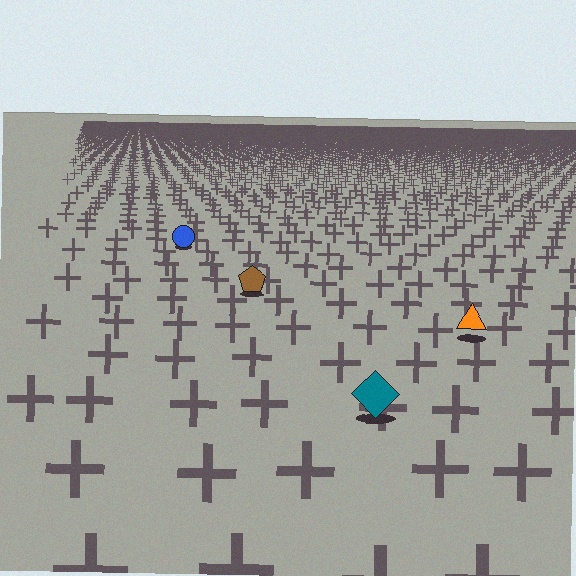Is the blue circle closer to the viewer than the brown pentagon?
No. The brown pentagon is closer — you can tell from the texture gradient: the ground texture is coarser near it.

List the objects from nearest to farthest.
From nearest to farthest: the teal diamond, the orange triangle, the brown pentagon, the blue circle.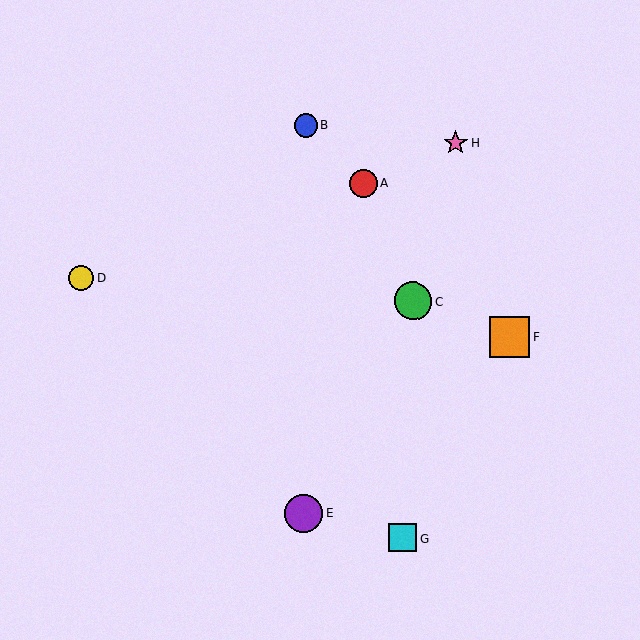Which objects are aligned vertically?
Objects B, E are aligned vertically.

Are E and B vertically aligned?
Yes, both are at x≈304.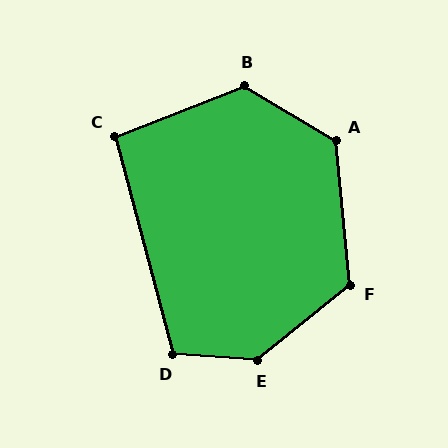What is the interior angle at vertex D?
Approximately 109 degrees (obtuse).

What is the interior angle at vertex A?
Approximately 126 degrees (obtuse).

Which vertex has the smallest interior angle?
C, at approximately 97 degrees.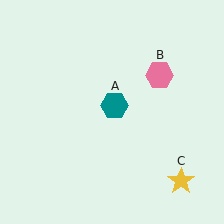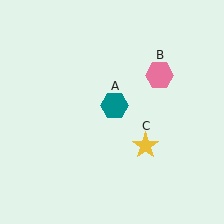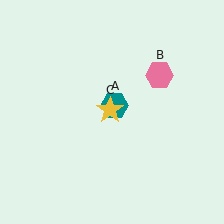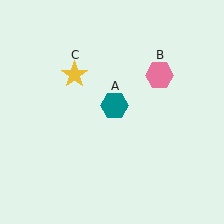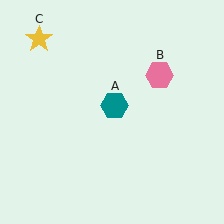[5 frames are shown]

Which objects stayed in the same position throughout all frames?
Teal hexagon (object A) and pink hexagon (object B) remained stationary.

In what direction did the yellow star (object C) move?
The yellow star (object C) moved up and to the left.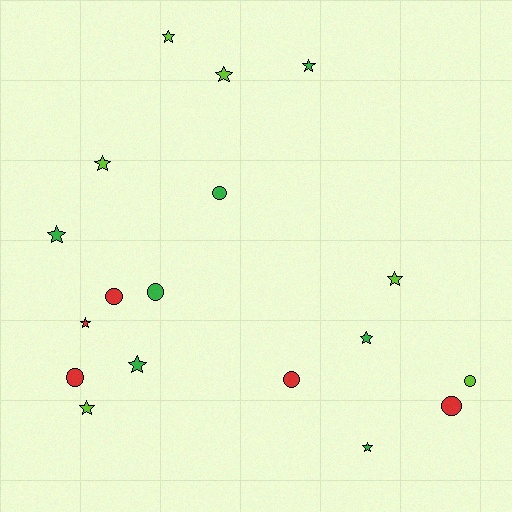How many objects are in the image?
There are 18 objects.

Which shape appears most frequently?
Star, with 11 objects.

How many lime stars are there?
There are 5 lime stars.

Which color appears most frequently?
Green, with 7 objects.